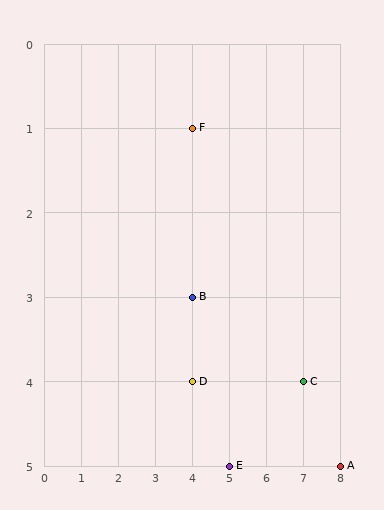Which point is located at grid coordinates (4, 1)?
Point F is at (4, 1).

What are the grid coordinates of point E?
Point E is at grid coordinates (5, 5).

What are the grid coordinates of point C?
Point C is at grid coordinates (7, 4).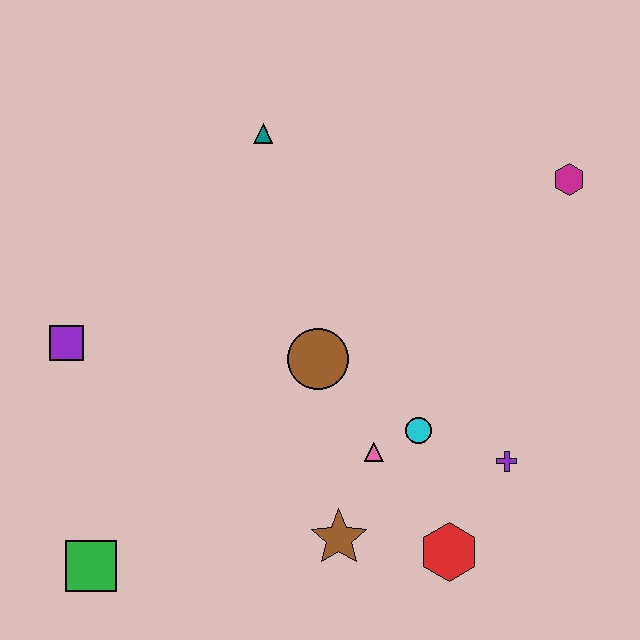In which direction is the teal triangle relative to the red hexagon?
The teal triangle is above the red hexagon.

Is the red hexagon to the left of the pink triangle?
No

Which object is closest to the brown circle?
The pink triangle is closest to the brown circle.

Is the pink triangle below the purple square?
Yes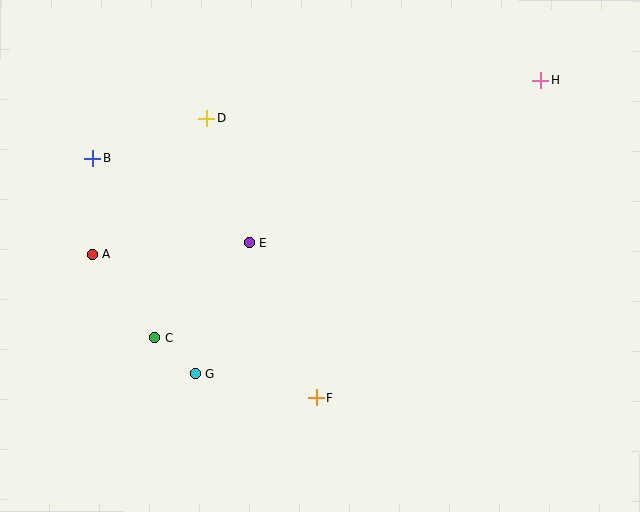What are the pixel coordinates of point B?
Point B is at (93, 159).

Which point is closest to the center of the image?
Point E at (249, 243) is closest to the center.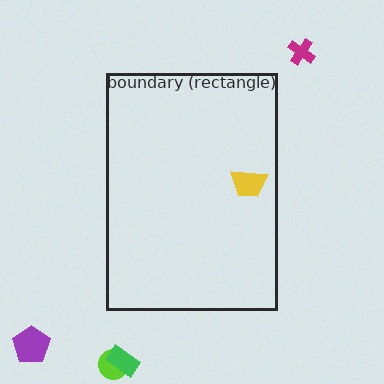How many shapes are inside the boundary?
1 inside, 4 outside.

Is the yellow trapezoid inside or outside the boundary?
Inside.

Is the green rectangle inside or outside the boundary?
Outside.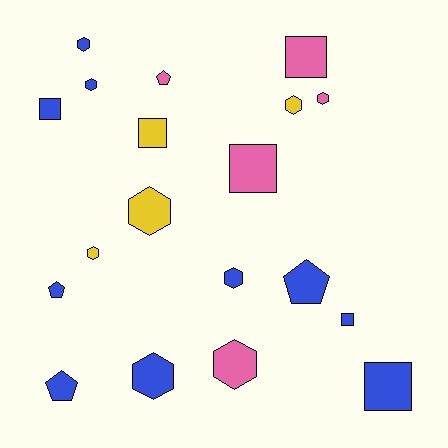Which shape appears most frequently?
Hexagon, with 9 objects.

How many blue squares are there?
There are 3 blue squares.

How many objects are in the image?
There are 19 objects.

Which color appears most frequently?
Blue, with 10 objects.